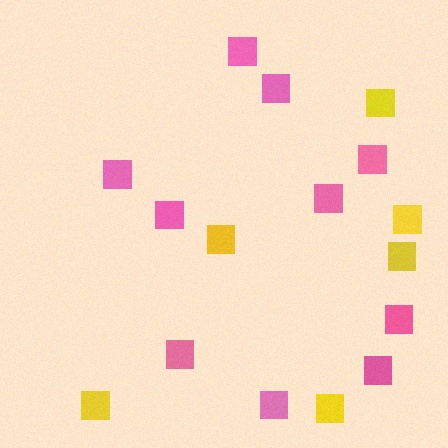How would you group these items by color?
There are 2 groups: one group of pink squares (10) and one group of yellow squares (6).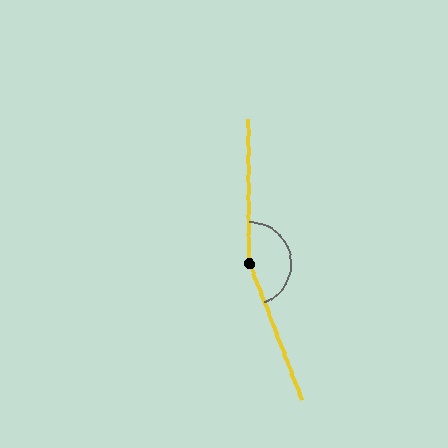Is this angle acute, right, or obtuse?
It is obtuse.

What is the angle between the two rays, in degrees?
Approximately 160 degrees.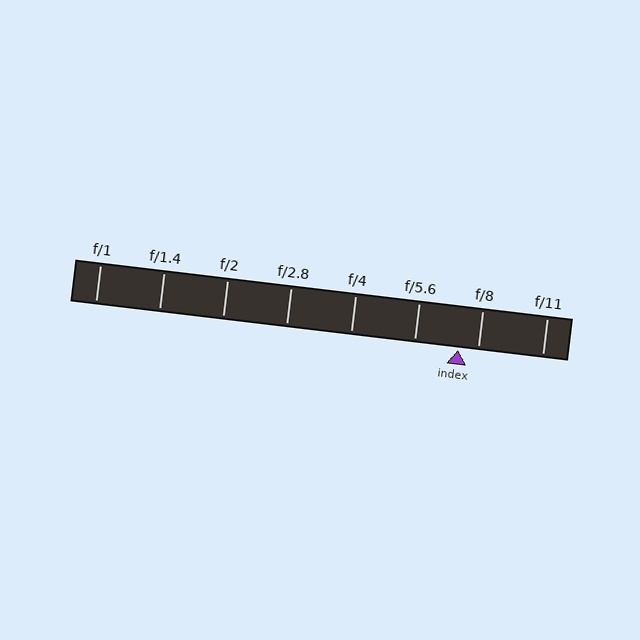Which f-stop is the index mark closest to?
The index mark is closest to f/8.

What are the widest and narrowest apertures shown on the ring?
The widest aperture shown is f/1 and the narrowest is f/11.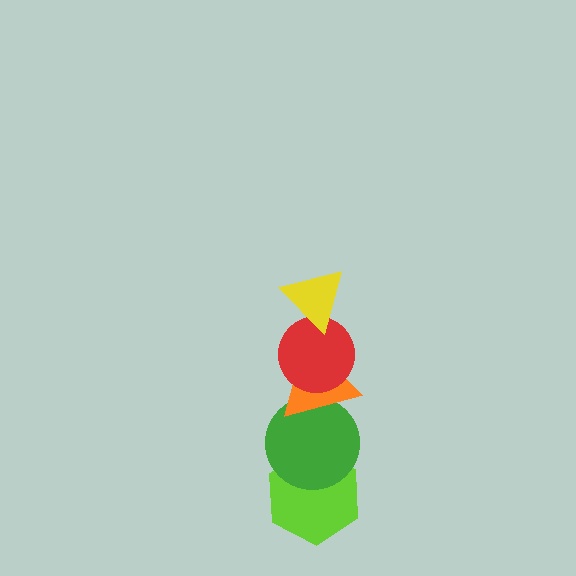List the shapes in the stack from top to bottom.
From top to bottom: the yellow triangle, the red circle, the orange triangle, the green circle, the lime hexagon.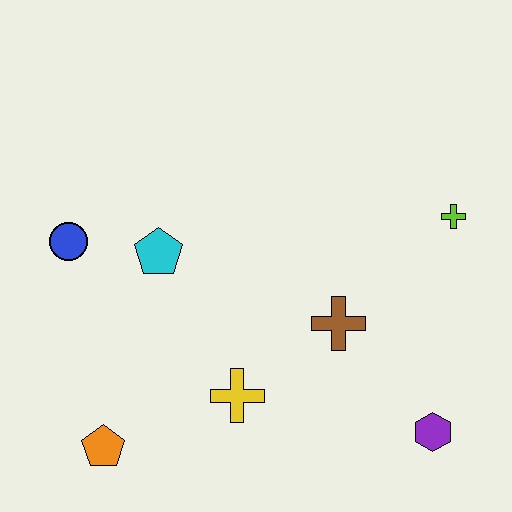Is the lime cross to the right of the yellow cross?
Yes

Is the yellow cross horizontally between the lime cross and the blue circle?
Yes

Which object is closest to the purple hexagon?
The brown cross is closest to the purple hexagon.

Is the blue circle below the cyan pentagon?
No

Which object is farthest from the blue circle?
The purple hexagon is farthest from the blue circle.